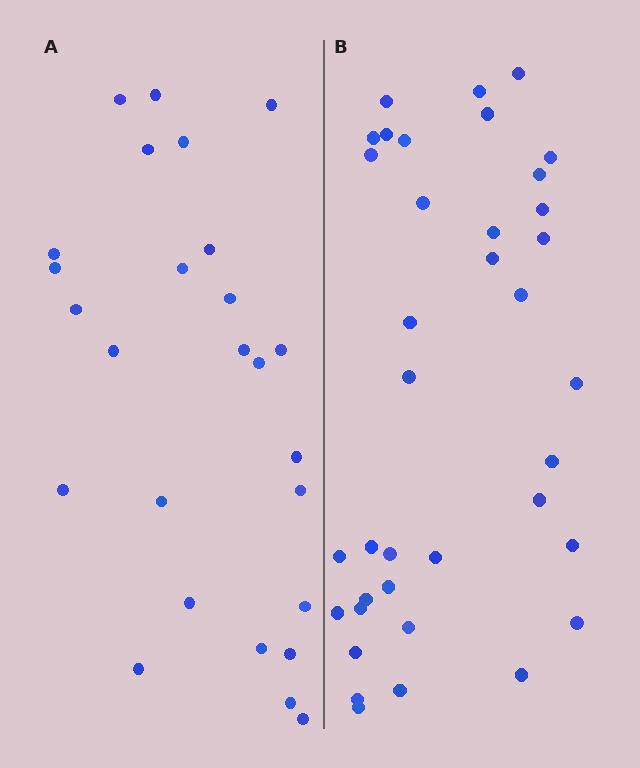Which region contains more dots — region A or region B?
Region B (the right region) has more dots.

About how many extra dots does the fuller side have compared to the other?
Region B has roughly 12 or so more dots than region A.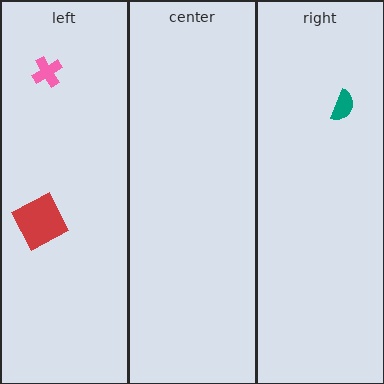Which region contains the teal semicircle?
The right region.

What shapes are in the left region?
The red square, the pink cross.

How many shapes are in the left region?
2.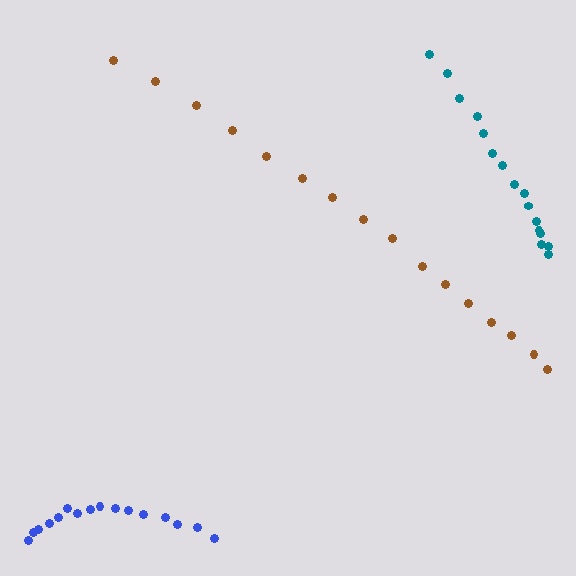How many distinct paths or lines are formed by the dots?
There are 3 distinct paths.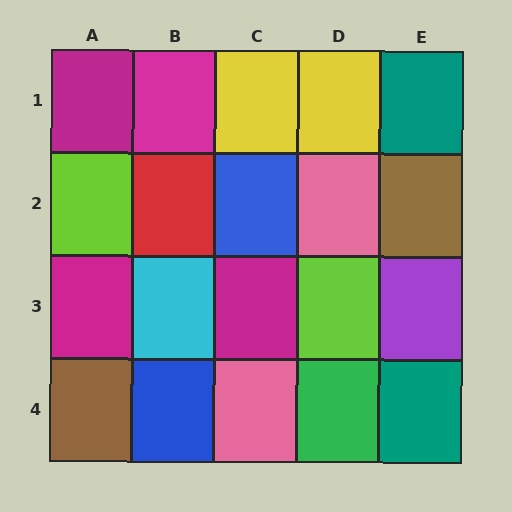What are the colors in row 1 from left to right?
Magenta, magenta, yellow, yellow, teal.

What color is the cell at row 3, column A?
Magenta.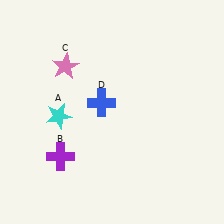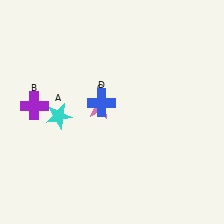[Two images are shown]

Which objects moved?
The objects that moved are: the purple cross (B), the pink star (C).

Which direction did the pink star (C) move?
The pink star (C) moved down.